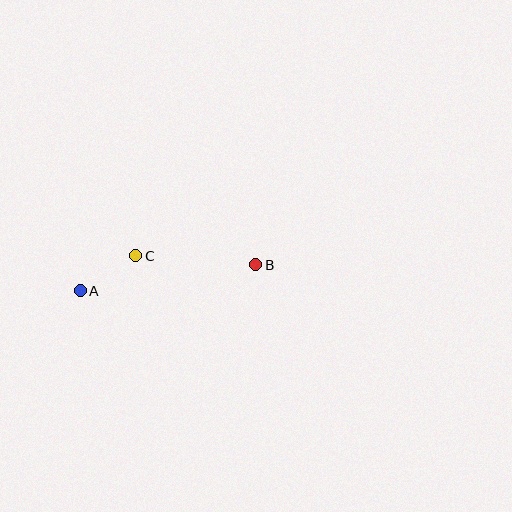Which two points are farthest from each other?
Points A and B are farthest from each other.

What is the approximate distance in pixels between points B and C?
The distance between B and C is approximately 120 pixels.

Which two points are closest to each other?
Points A and C are closest to each other.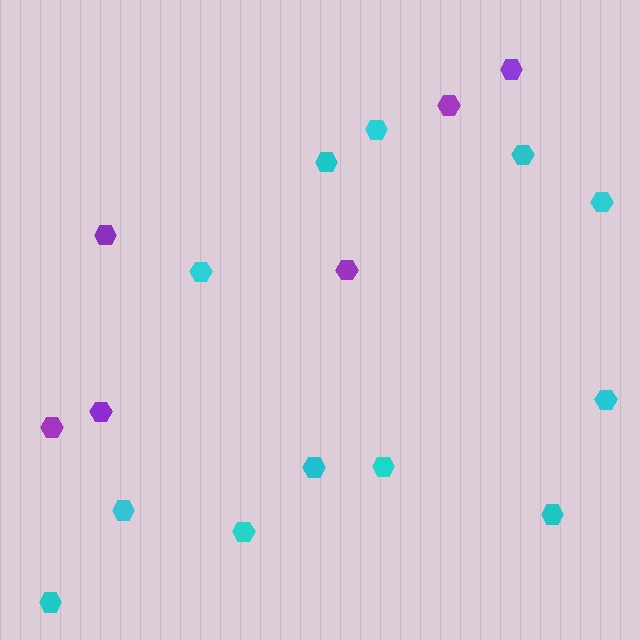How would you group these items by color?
There are 2 groups: one group of cyan hexagons (12) and one group of purple hexagons (6).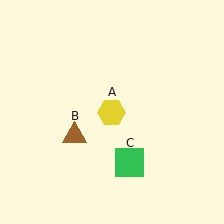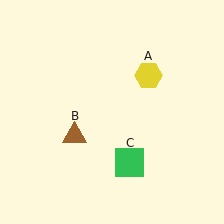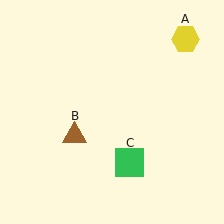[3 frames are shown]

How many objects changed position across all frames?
1 object changed position: yellow hexagon (object A).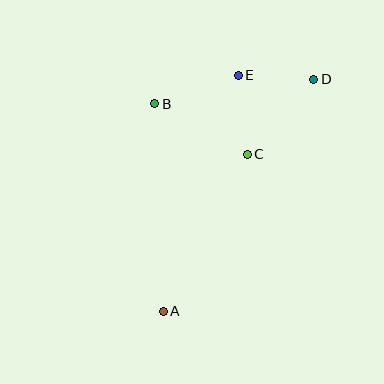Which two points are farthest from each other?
Points A and D are farthest from each other.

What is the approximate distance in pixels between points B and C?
The distance between B and C is approximately 105 pixels.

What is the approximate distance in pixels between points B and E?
The distance between B and E is approximately 88 pixels.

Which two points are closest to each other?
Points D and E are closest to each other.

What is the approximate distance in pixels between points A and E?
The distance between A and E is approximately 248 pixels.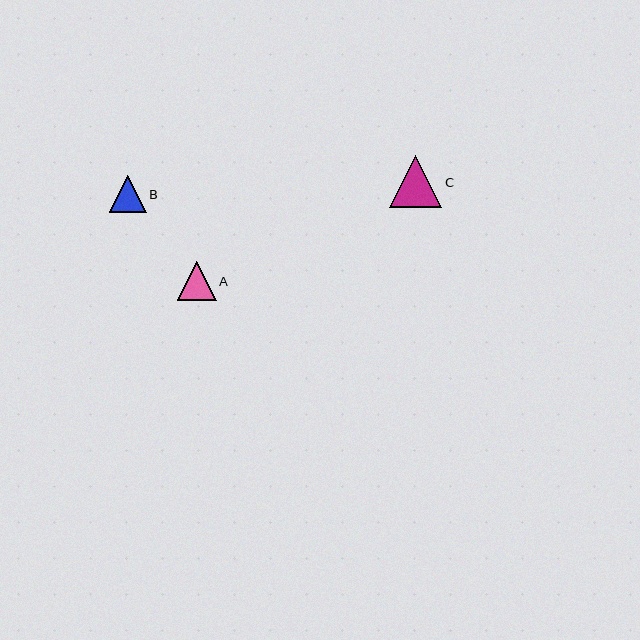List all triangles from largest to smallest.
From largest to smallest: C, A, B.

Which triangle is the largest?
Triangle C is the largest with a size of approximately 52 pixels.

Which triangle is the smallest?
Triangle B is the smallest with a size of approximately 37 pixels.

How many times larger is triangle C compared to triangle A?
Triangle C is approximately 1.4 times the size of triangle A.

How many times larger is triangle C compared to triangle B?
Triangle C is approximately 1.4 times the size of triangle B.